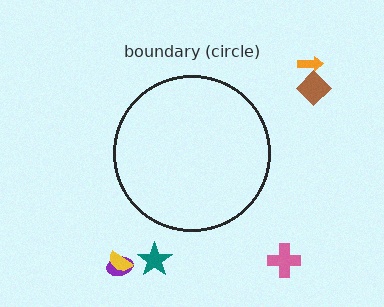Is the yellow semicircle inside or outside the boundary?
Outside.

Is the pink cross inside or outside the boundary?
Outside.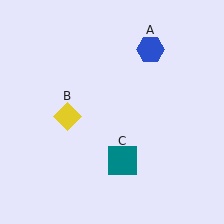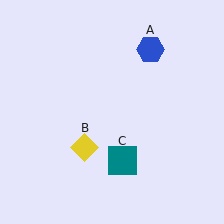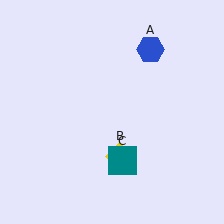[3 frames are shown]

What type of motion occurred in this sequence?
The yellow diamond (object B) rotated counterclockwise around the center of the scene.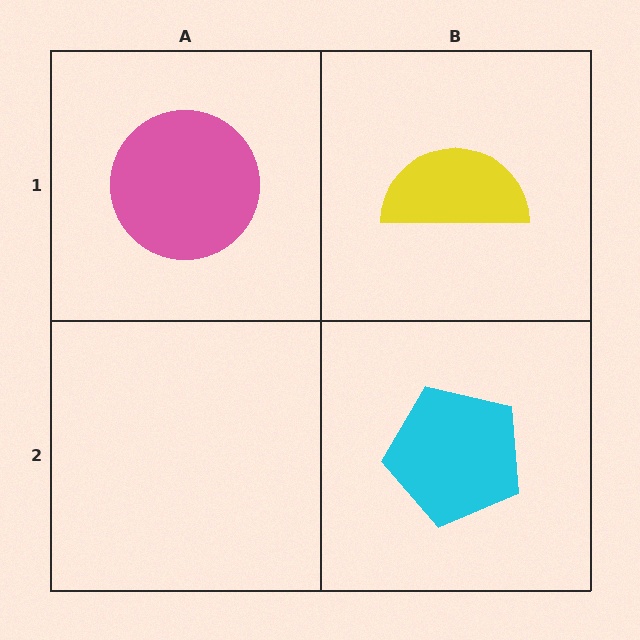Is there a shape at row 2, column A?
No, that cell is empty.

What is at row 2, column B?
A cyan pentagon.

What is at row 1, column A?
A pink circle.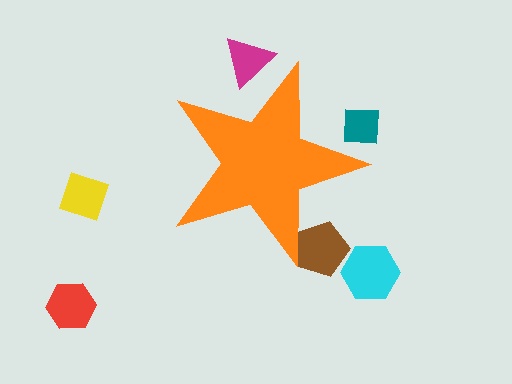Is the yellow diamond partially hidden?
No, the yellow diamond is fully visible.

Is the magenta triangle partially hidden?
Yes, the magenta triangle is partially hidden behind the orange star.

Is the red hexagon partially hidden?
No, the red hexagon is fully visible.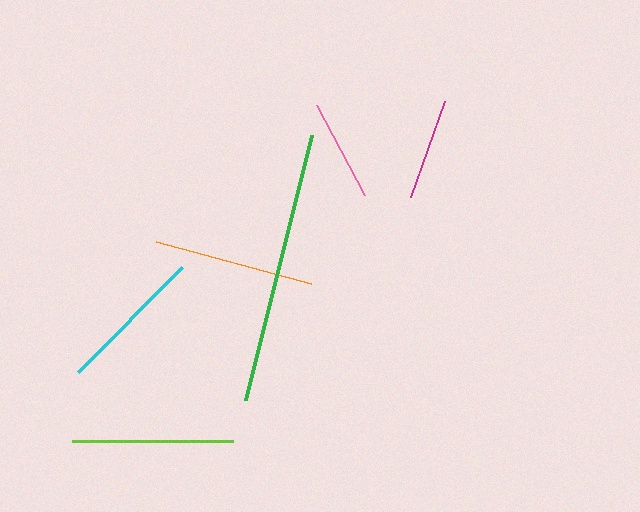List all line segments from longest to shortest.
From longest to shortest: green, lime, orange, cyan, magenta, pink.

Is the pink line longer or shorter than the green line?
The green line is longer than the pink line.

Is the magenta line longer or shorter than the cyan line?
The cyan line is longer than the magenta line.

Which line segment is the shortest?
The pink line is the shortest at approximately 102 pixels.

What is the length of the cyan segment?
The cyan segment is approximately 148 pixels long.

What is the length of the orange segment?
The orange segment is approximately 160 pixels long.